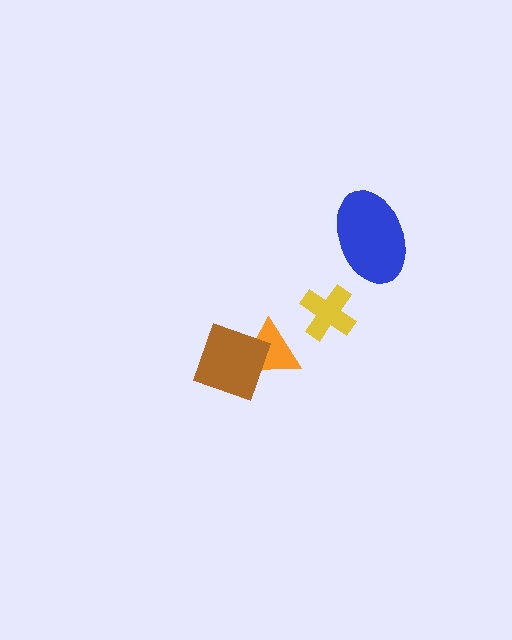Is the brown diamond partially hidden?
No, no other shape covers it.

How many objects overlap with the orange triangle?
1 object overlaps with the orange triangle.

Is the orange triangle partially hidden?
Yes, it is partially covered by another shape.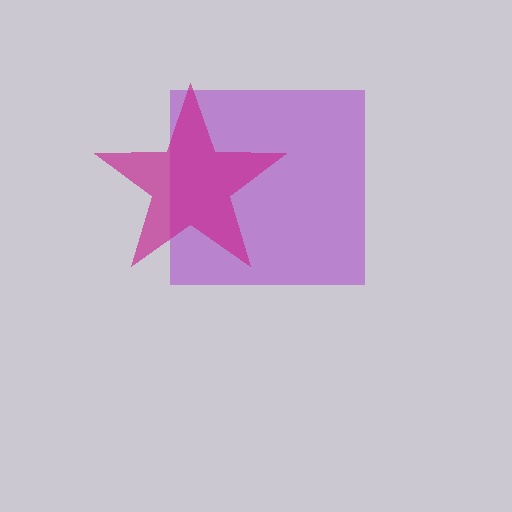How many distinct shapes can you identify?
There are 2 distinct shapes: a purple square, a magenta star.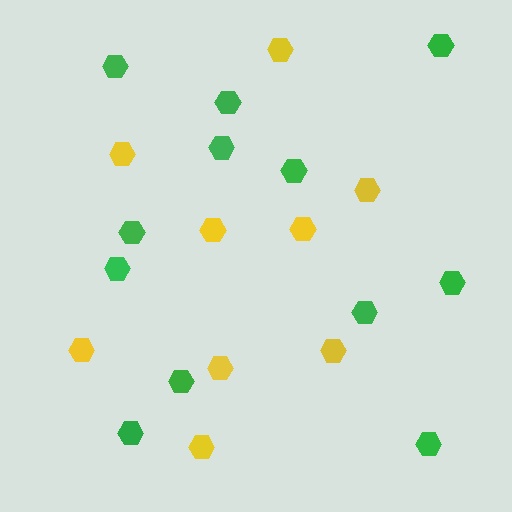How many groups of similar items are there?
There are 2 groups: one group of green hexagons (12) and one group of yellow hexagons (9).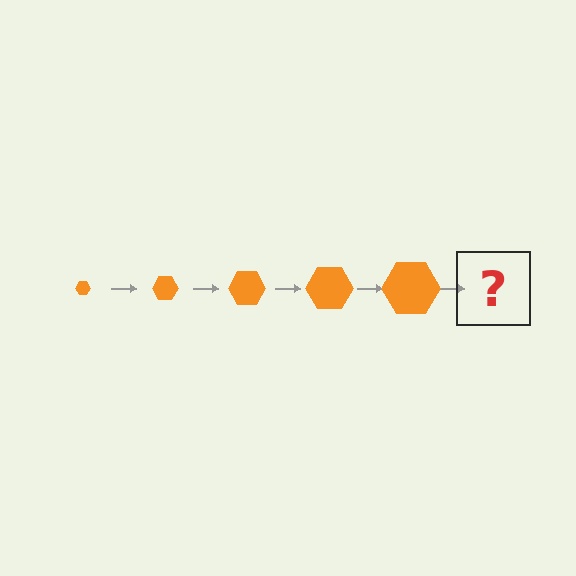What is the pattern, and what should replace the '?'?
The pattern is that the hexagon gets progressively larger each step. The '?' should be an orange hexagon, larger than the previous one.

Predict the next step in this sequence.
The next step is an orange hexagon, larger than the previous one.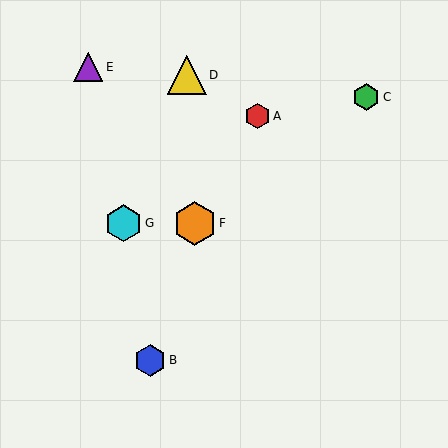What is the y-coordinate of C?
Object C is at y≈97.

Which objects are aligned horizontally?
Objects F, G are aligned horizontally.